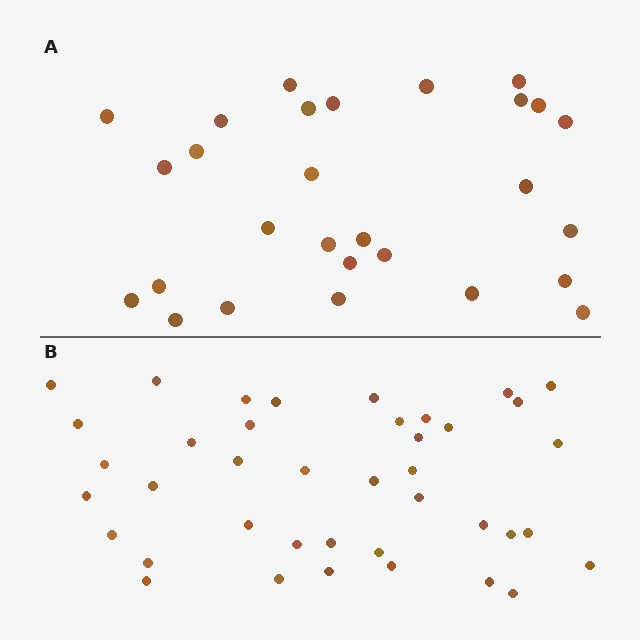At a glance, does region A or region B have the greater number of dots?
Region B (the bottom region) has more dots.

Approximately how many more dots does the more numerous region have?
Region B has roughly 12 or so more dots than region A.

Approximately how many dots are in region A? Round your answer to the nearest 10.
About 30 dots. (The exact count is 28, which rounds to 30.)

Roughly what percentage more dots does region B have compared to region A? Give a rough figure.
About 45% more.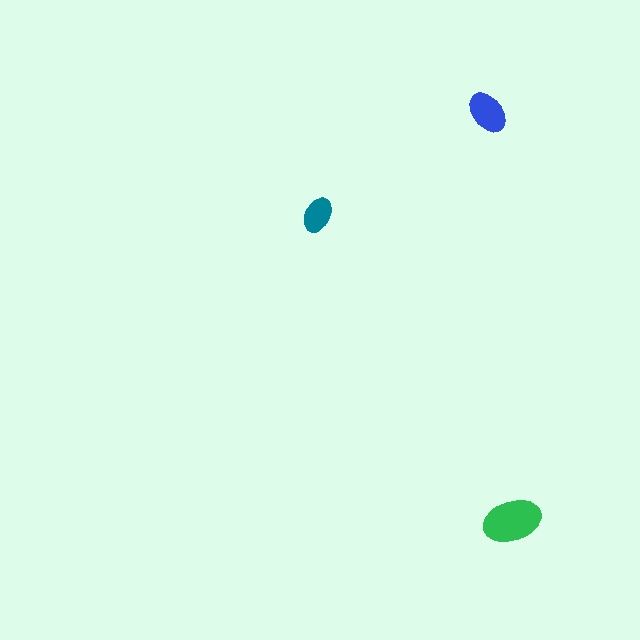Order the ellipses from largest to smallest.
the green one, the blue one, the teal one.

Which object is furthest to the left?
The teal ellipse is leftmost.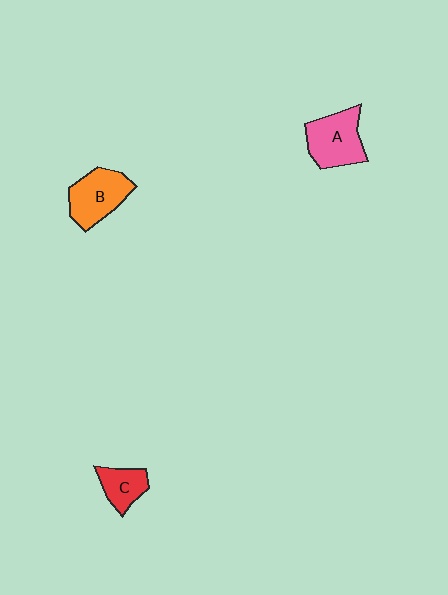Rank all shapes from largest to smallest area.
From largest to smallest: A (pink), B (orange), C (red).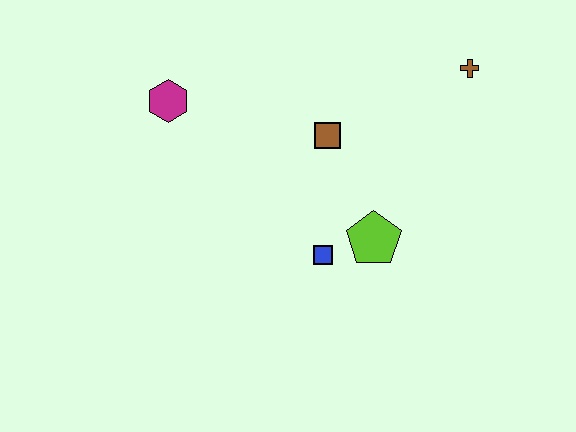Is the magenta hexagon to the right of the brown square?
No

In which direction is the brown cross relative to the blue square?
The brown cross is above the blue square.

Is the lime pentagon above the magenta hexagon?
No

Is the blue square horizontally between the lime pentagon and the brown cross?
No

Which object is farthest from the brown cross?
The magenta hexagon is farthest from the brown cross.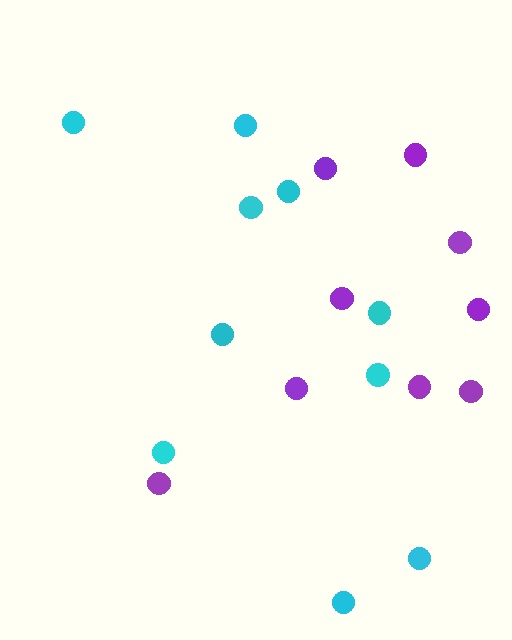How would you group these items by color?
There are 2 groups: one group of purple circles (9) and one group of cyan circles (10).